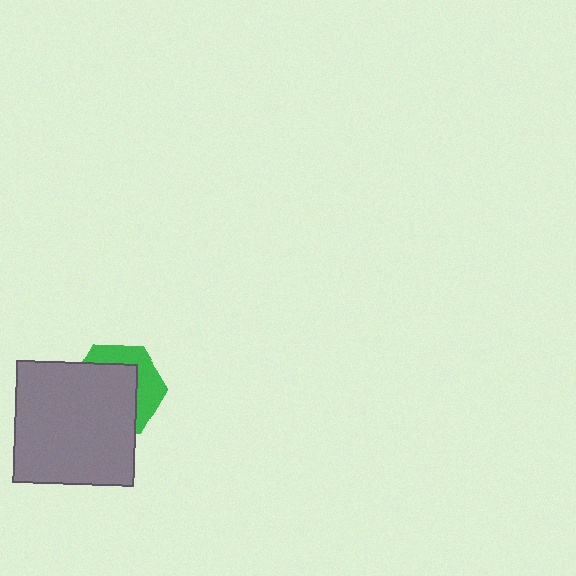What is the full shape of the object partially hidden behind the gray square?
The partially hidden object is a green hexagon.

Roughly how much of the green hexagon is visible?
A small part of it is visible (roughly 37%).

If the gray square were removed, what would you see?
You would see the complete green hexagon.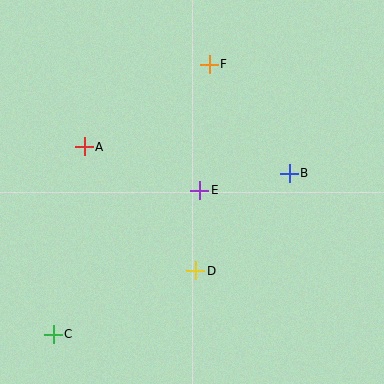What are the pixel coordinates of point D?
Point D is at (196, 271).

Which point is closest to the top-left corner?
Point A is closest to the top-left corner.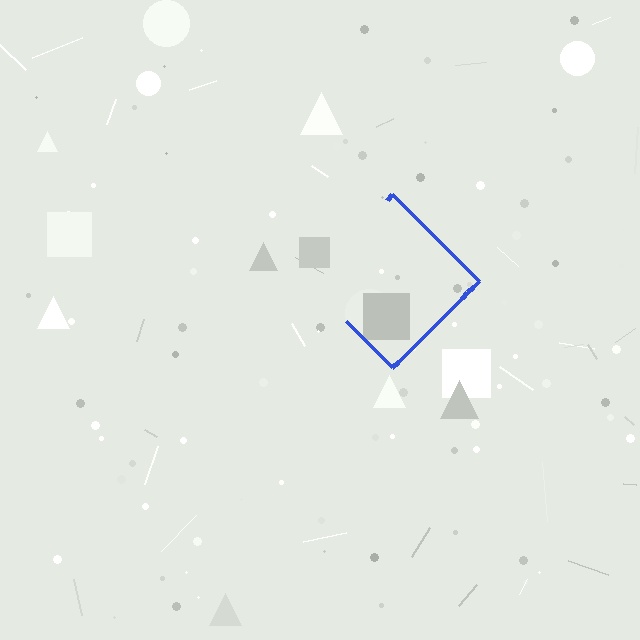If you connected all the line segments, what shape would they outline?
They would outline a diamond.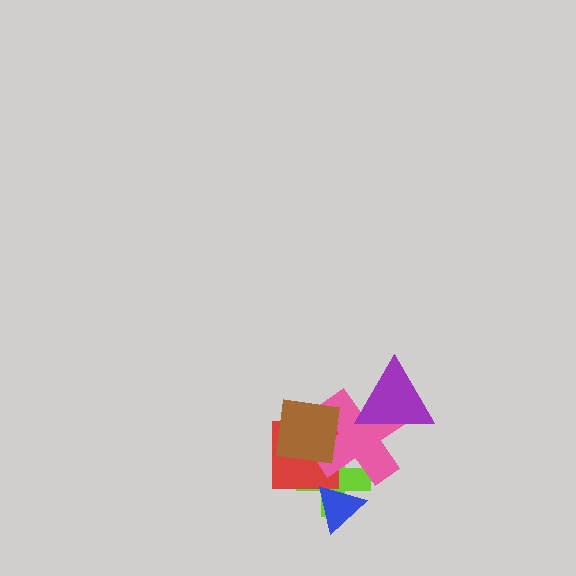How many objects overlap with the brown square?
3 objects overlap with the brown square.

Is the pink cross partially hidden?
Yes, it is partially covered by another shape.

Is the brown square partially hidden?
No, no other shape covers it.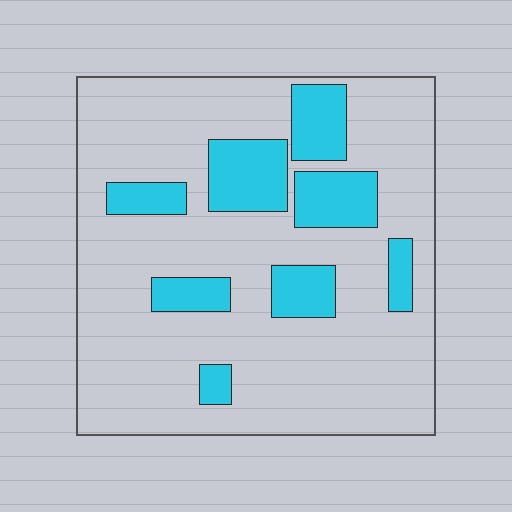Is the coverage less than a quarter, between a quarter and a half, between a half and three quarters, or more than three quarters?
Less than a quarter.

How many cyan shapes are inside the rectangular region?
8.